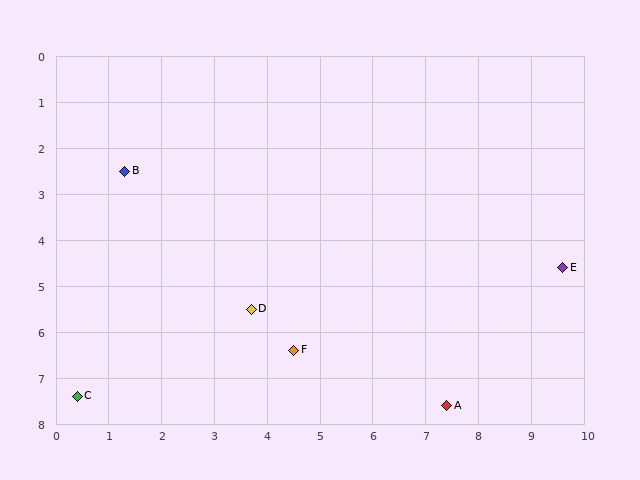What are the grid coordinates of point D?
Point D is at approximately (3.7, 5.5).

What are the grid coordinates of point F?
Point F is at approximately (4.5, 6.4).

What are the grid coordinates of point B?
Point B is at approximately (1.3, 2.5).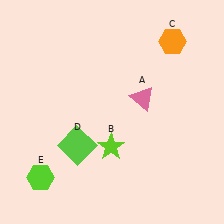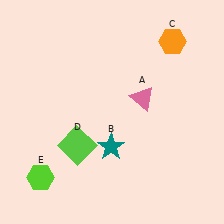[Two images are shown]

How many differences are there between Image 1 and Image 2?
There is 1 difference between the two images.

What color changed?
The star (B) changed from lime in Image 1 to teal in Image 2.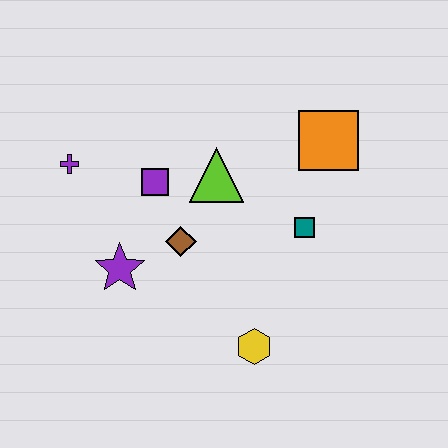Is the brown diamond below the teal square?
Yes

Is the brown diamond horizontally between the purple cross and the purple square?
No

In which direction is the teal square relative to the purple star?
The teal square is to the right of the purple star.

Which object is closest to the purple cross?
The purple square is closest to the purple cross.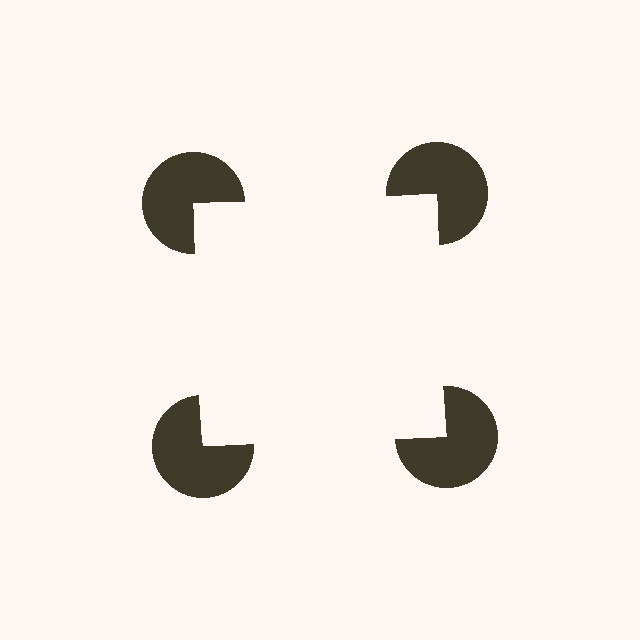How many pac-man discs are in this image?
There are 4 — one at each vertex of the illusory square.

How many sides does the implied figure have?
4 sides.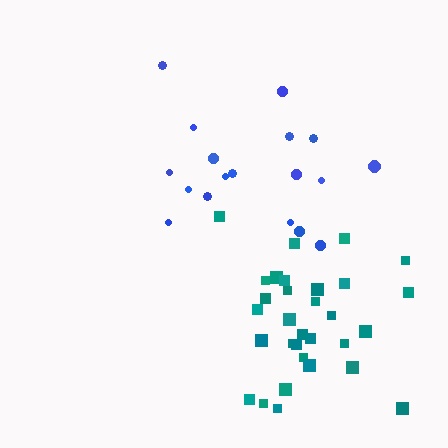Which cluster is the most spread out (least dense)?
Blue.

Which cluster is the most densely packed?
Teal.